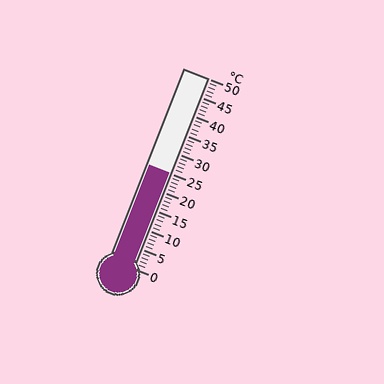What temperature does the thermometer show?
The thermometer shows approximately 25°C.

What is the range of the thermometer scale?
The thermometer scale ranges from 0°C to 50°C.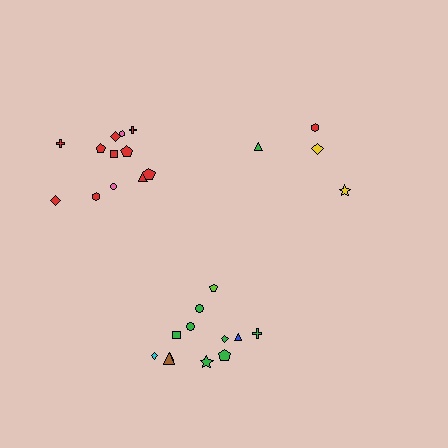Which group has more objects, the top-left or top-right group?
The top-left group.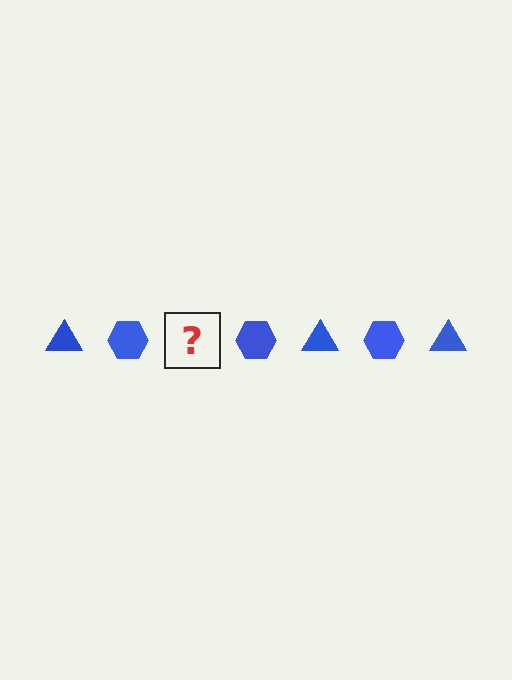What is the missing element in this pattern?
The missing element is a blue triangle.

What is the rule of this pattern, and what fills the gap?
The rule is that the pattern cycles through triangle, hexagon shapes in blue. The gap should be filled with a blue triangle.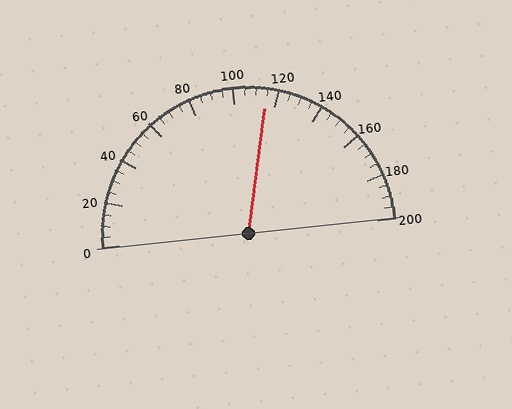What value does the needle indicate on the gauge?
The needle indicates approximately 115.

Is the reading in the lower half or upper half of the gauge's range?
The reading is in the upper half of the range (0 to 200).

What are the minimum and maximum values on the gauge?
The gauge ranges from 0 to 200.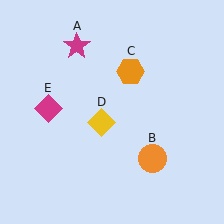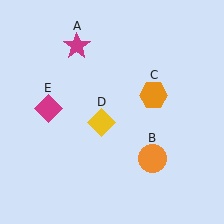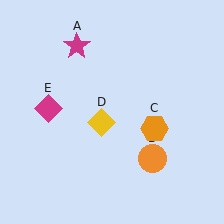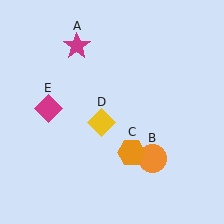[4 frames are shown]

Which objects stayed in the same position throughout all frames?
Magenta star (object A) and orange circle (object B) and yellow diamond (object D) and magenta diamond (object E) remained stationary.